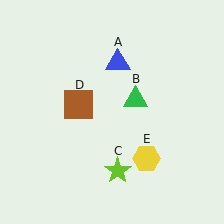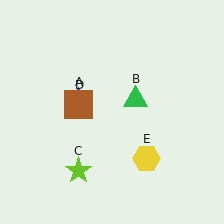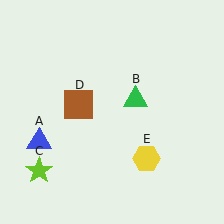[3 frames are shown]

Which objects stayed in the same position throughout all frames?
Green triangle (object B) and brown square (object D) and yellow hexagon (object E) remained stationary.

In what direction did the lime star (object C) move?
The lime star (object C) moved left.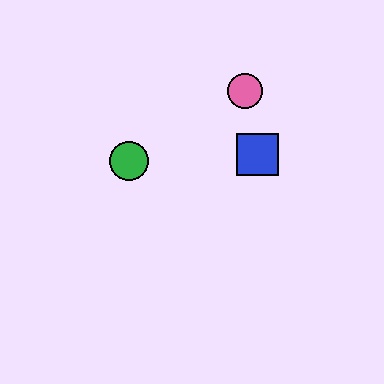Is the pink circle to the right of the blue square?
No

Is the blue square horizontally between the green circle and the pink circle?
No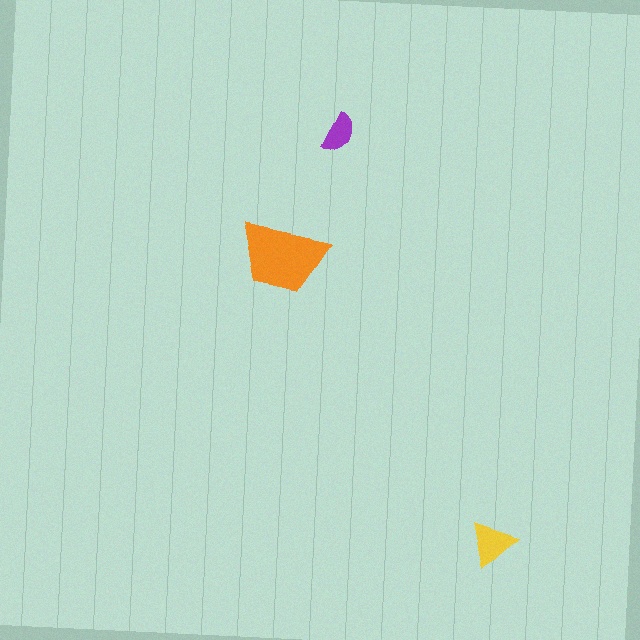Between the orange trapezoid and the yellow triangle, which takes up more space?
The orange trapezoid.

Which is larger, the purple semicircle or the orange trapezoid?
The orange trapezoid.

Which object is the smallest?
The purple semicircle.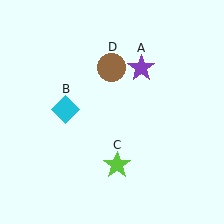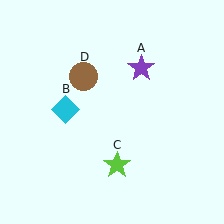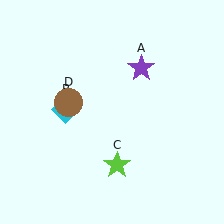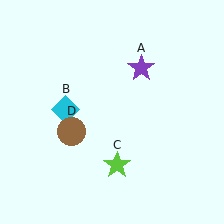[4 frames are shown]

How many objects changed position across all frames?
1 object changed position: brown circle (object D).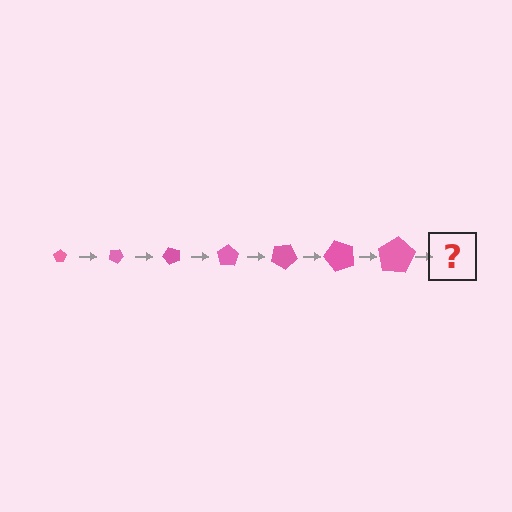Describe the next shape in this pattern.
It should be a pentagon, larger than the previous one and rotated 175 degrees from the start.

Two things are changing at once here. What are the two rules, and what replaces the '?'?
The two rules are that the pentagon grows larger each step and it rotates 25 degrees each step. The '?' should be a pentagon, larger than the previous one and rotated 175 degrees from the start.